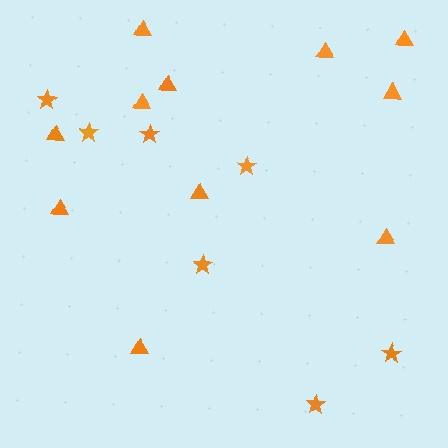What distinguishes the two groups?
There are 2 groups: one group of triangles (11) and one group of stars (7).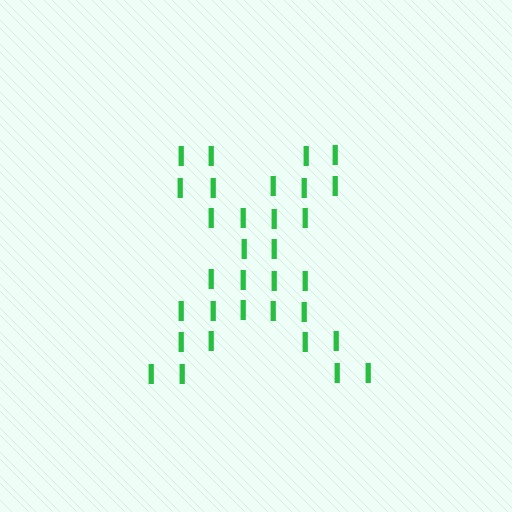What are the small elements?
The small elements are letter I's.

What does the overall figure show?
The overall figure shows the letter X.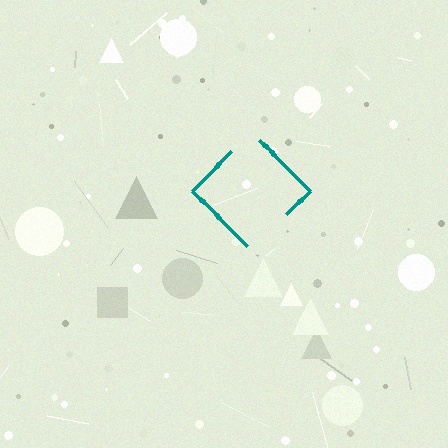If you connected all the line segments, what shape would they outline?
They would outline a diamond.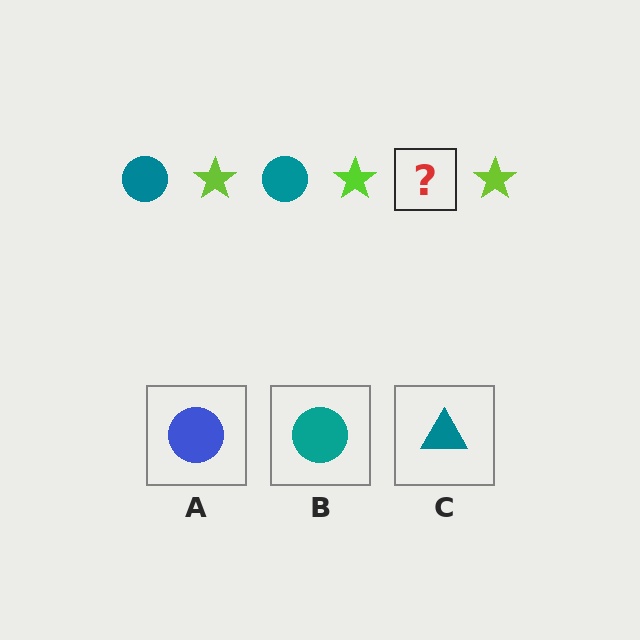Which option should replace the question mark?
Option B.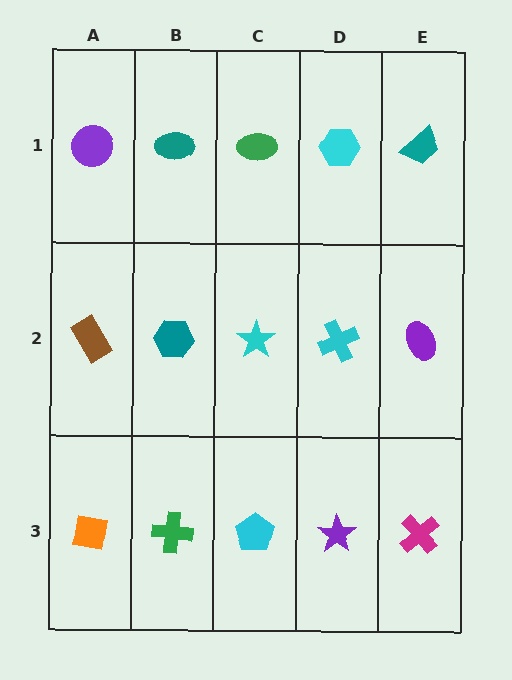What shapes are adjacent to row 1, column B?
A teal hexagon (row 2, column B), a purple circle (row 1, column A), a green ellipse (row 1, column C).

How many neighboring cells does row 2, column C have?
4.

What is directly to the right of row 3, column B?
A cyan pentagon.